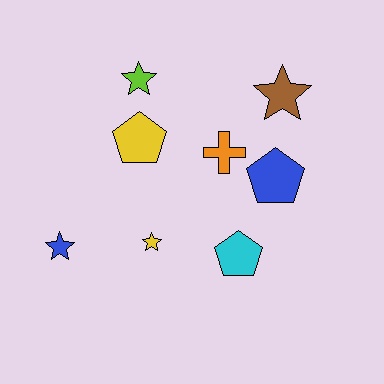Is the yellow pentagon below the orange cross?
No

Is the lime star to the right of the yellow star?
No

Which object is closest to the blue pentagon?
The orange cross is closest to the blue pentagon.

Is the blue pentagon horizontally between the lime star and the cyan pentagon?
No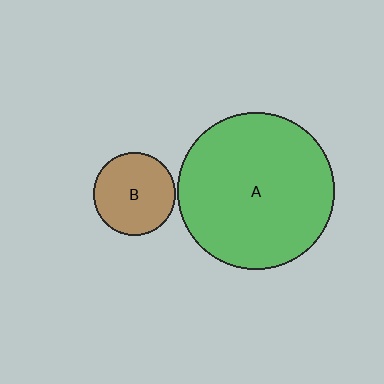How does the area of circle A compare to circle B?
Approximately 3.6 times.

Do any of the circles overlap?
No, none of the circles overlap.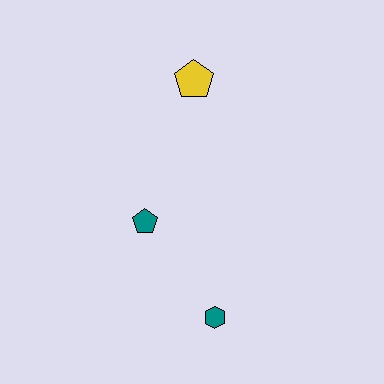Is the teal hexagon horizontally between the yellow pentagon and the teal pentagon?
No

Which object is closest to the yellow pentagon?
The teal pentagon is closest to the yellow pentagon.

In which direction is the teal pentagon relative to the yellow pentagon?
The teal pentagon is below the yellow pentagon.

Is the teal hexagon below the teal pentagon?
Yes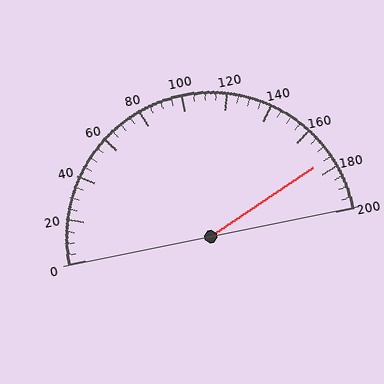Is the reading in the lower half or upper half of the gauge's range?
The reading is in the upper half of the range (0 to 200).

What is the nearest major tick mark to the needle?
The nearest major tick mark is 180.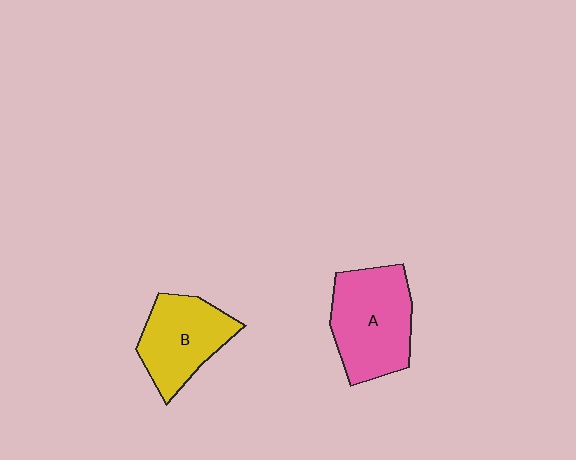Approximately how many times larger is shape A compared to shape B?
Approximately 1.2 times.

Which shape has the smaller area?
Shape B (yellow).